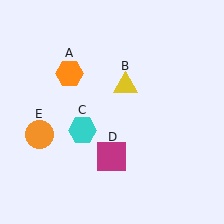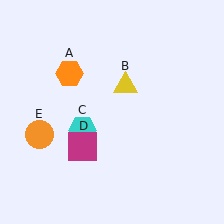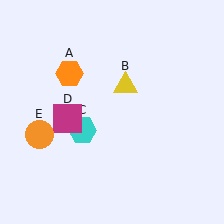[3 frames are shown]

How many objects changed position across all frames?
1 object changed position: magenta square (object D).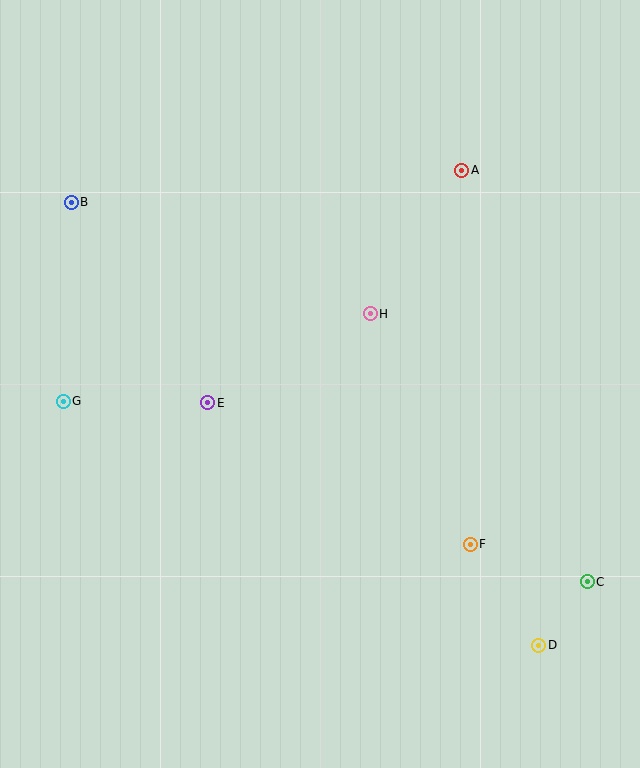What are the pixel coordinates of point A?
Point A is at (462, 170).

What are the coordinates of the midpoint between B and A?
The midpoint between B and A is at (266, 186).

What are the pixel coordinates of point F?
Point F is at (470, 544).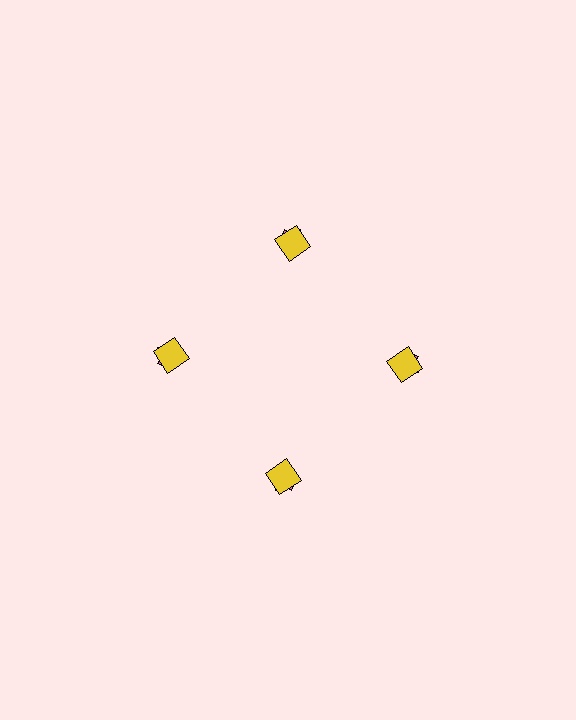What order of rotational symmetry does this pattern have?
This pattern has 4-fold rotational symmetry.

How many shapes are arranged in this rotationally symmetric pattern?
There are 8 shapes, arranged in 4 groups of 2.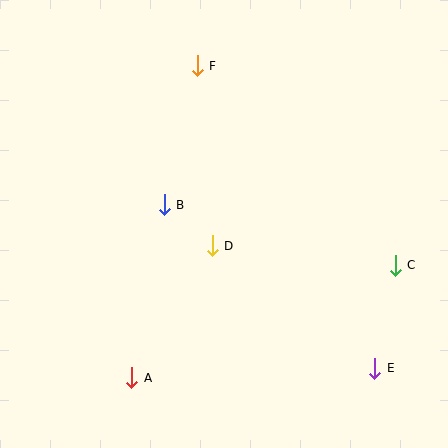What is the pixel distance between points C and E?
The distance between C and E is 105 pixels.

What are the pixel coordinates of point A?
Point A is at (132, 378).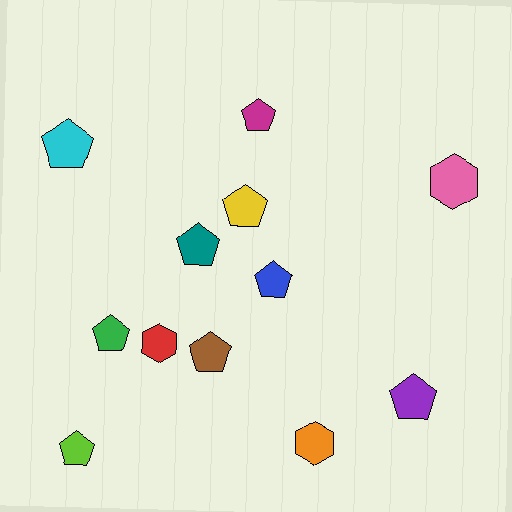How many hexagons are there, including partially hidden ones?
There are 3 hexagons.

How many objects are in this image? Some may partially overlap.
There are 12 objects.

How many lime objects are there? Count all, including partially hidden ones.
There is 1 lime object.